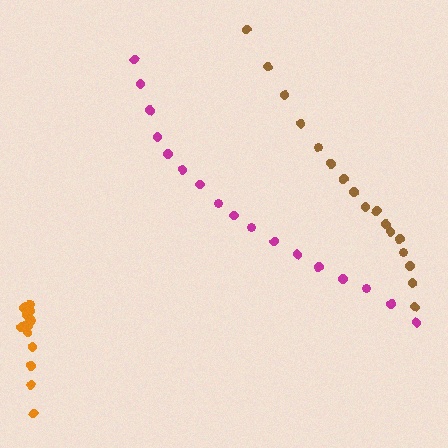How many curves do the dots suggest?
There are 3 distinct paths.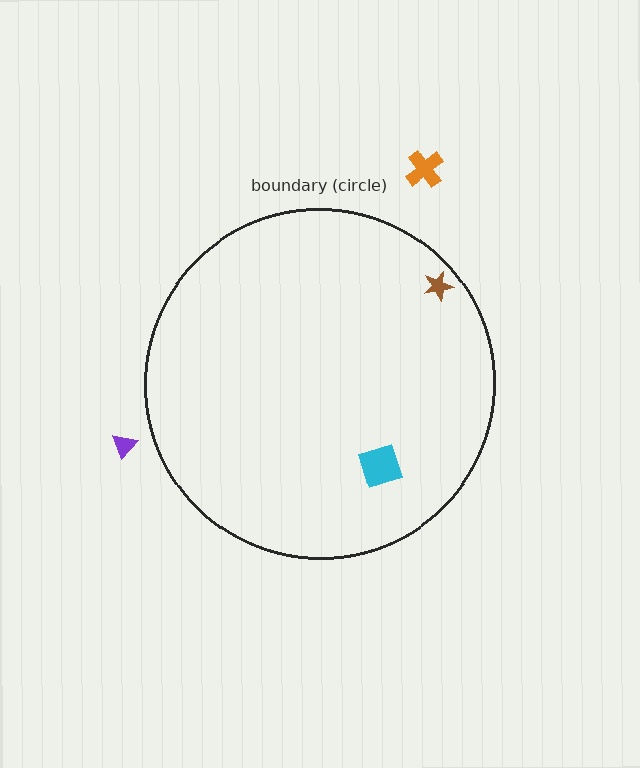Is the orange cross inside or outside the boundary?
Outside.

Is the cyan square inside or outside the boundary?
Inside.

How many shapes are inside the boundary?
2 inside, 2 outside.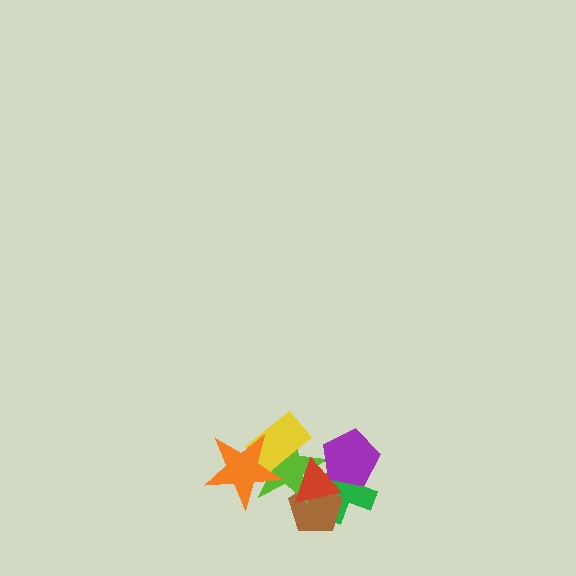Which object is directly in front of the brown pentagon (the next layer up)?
The lime star is directly in front of the brown pentagon.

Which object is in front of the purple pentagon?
The red triangle is in front of the purple pentagon.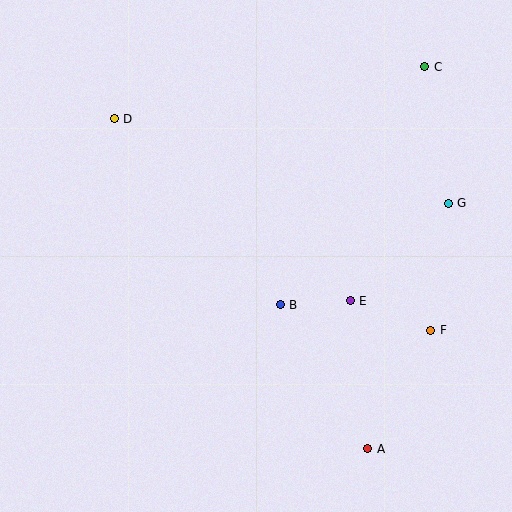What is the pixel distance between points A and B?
The distance between A and B is 168 pixels.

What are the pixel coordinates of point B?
Point B is at (280, 305).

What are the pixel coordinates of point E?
Point E is at (350, 301).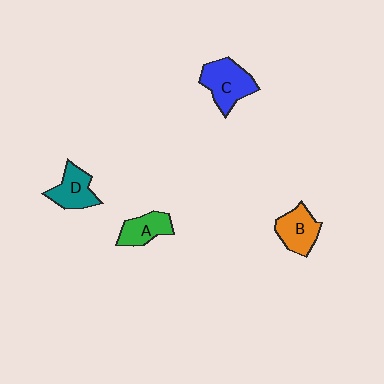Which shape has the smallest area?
Shape A (green).